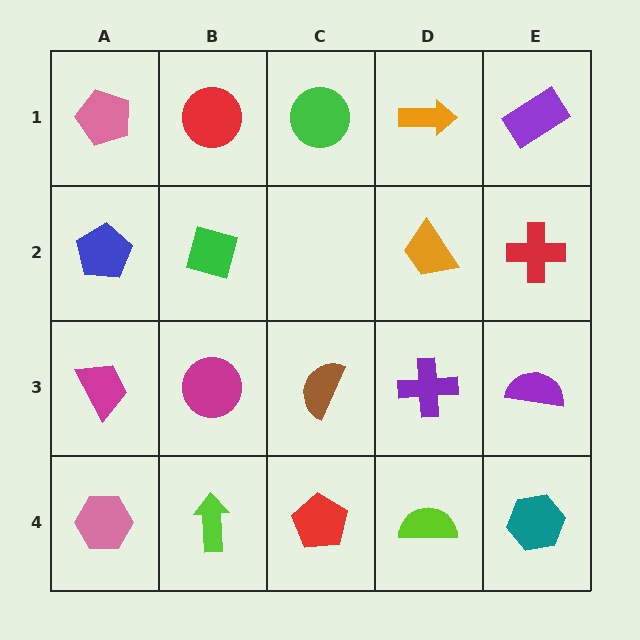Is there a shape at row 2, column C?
No, that cell is empty.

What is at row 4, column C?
A red pentagon.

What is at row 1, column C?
A green circle.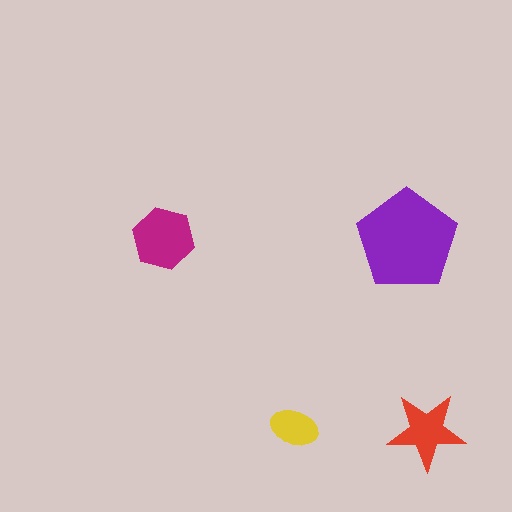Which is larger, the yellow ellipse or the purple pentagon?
The purple pentagon.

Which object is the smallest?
The yellow ellipse.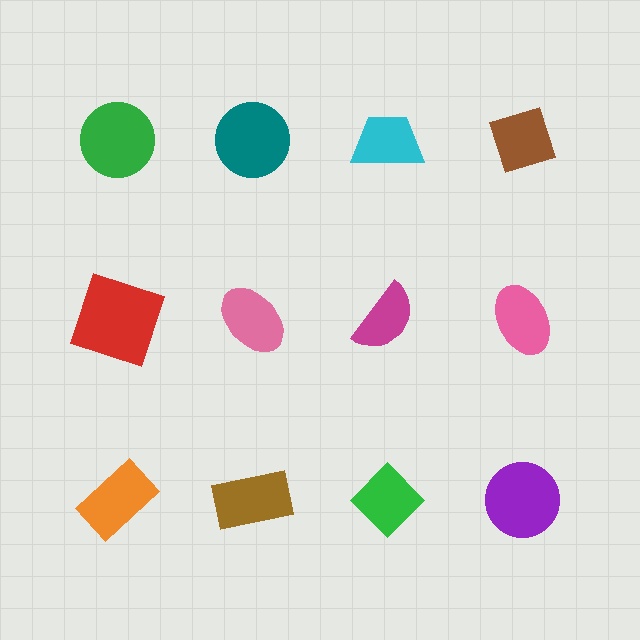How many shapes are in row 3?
4 shapes.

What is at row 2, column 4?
A pink ellipse.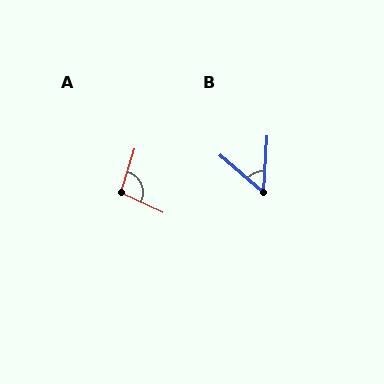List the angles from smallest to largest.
B (53°), A (99°).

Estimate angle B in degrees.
Approximately 53 degrees.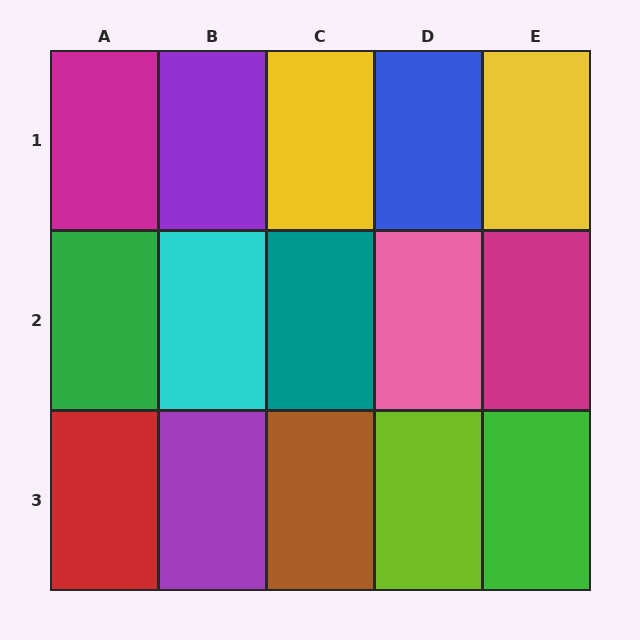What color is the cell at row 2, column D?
Pink.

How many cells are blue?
1 cell is blue.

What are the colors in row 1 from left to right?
Magenta, purple, yellow, blue, yellow.